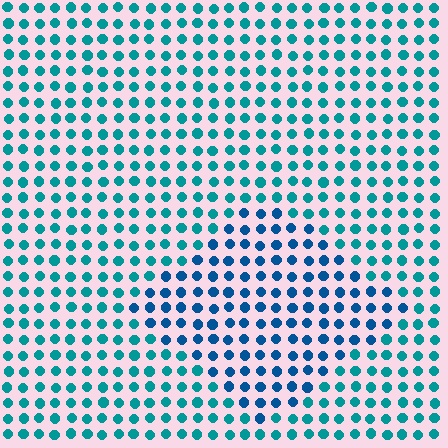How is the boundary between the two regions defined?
The boundary is defined purely by a slight shift in hue (about 27 degrees). Spacing, size, and orientation are identical on both sides.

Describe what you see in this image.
The image is filled with small teal elements in a uniform arrangement. A diamond-shaped region is visible where the elements are tinted to a slightly different hue, forming a subtle color boundary.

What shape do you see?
I see a diamond.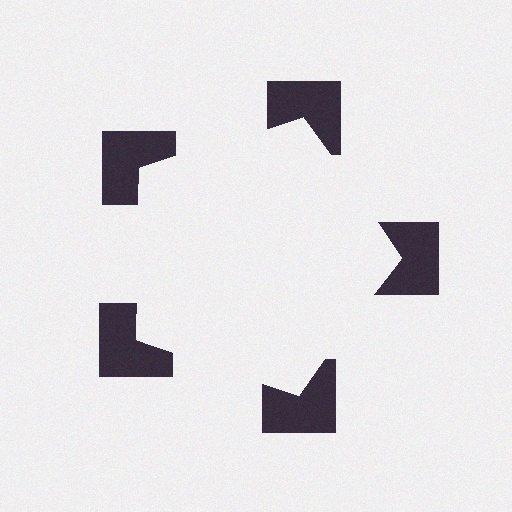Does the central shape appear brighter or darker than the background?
It typically appears slightly brighter than the background, even though no actual brightness change is drawn.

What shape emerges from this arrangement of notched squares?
An illusory pentagon — its edges are inferred from the aligned wedge cuts in the notched squares, not physically drawn.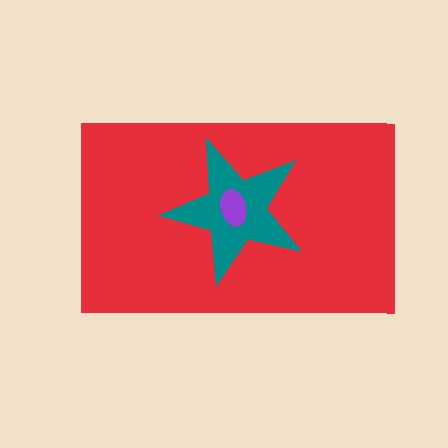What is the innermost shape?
The purple ellipse.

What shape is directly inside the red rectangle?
The teal star.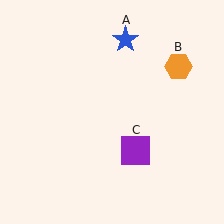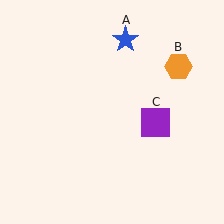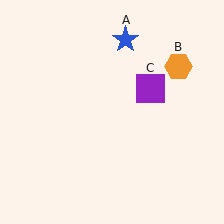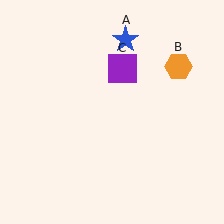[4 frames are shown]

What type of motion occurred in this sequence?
The purple square (object C) rotated counterclockwise around the center of the scene.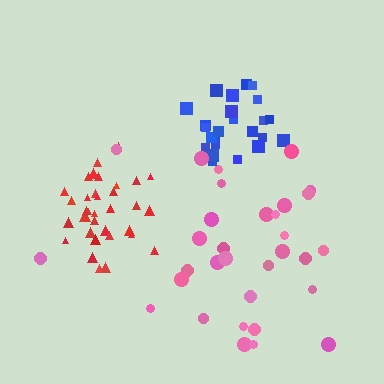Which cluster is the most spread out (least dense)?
Pink.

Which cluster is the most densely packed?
Blue.